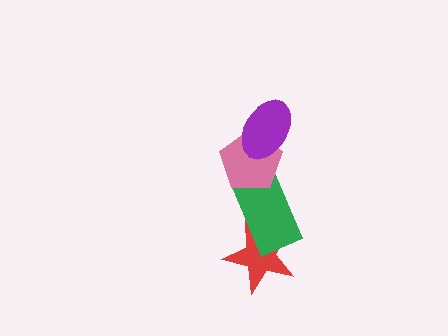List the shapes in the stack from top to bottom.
From top to bottom: the purple ellipse, the pink pentagon, the green rectangle, the red star.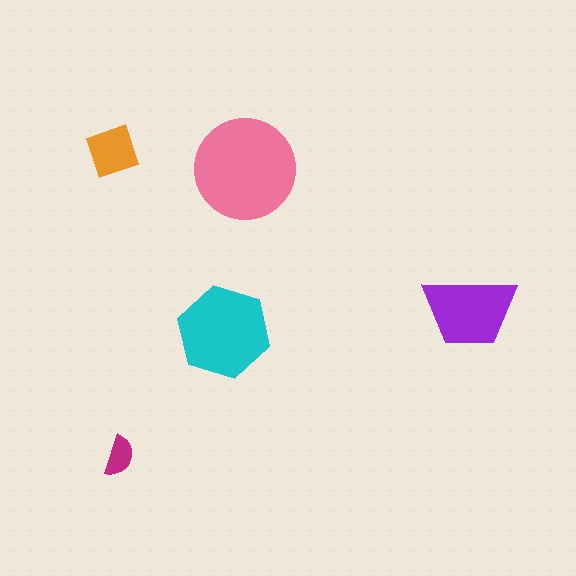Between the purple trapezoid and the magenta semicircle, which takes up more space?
The purple trapezoid.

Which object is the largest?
The pink circle.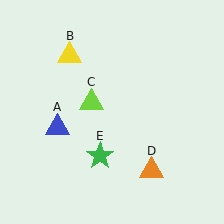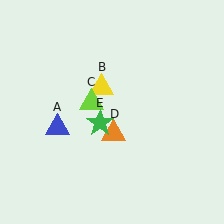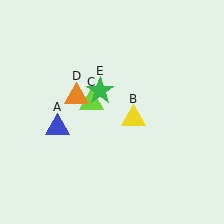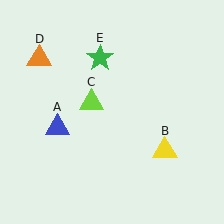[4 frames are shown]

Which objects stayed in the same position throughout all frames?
Blue triangle (object A) and lime triangle (object C) remained stationary.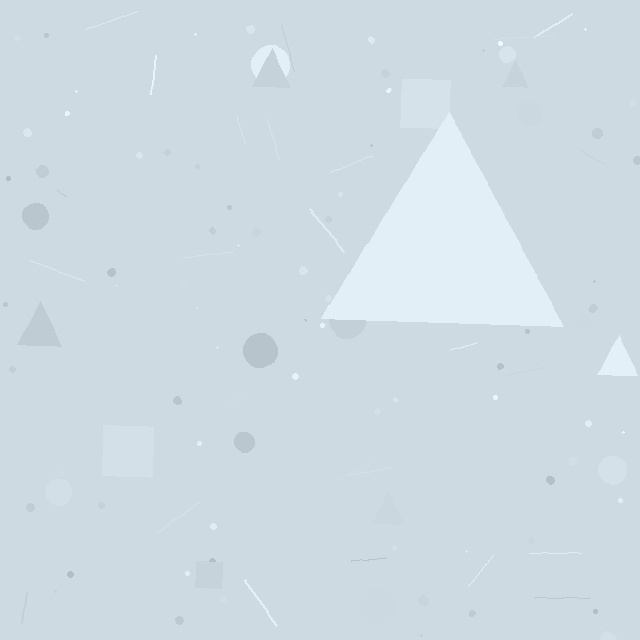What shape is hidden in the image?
A triangle is hidden in the image.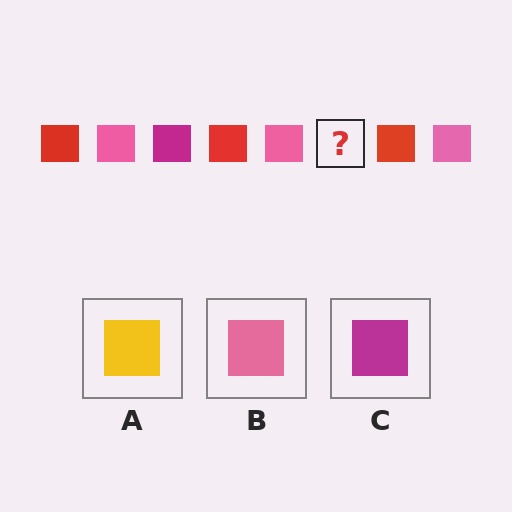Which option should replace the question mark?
Option C.